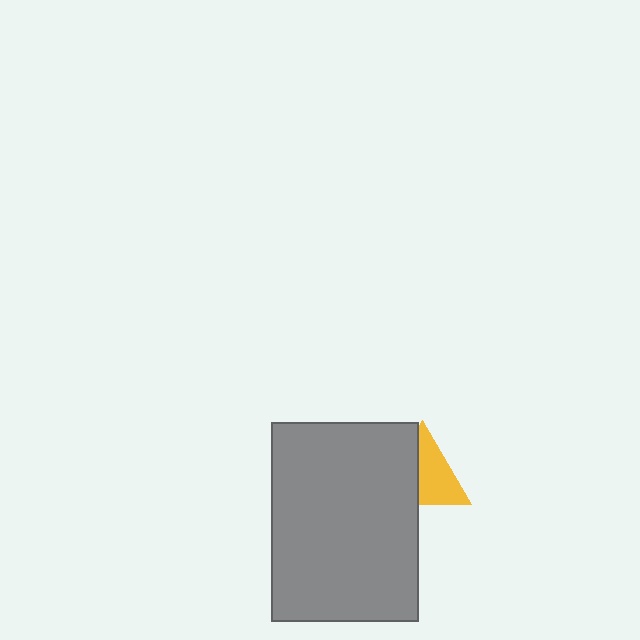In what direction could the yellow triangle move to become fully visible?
The yellow triangle could move right. That would shift it out from behind the gray rectangle entirely.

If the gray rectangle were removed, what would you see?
You would see the complete yellow triangle.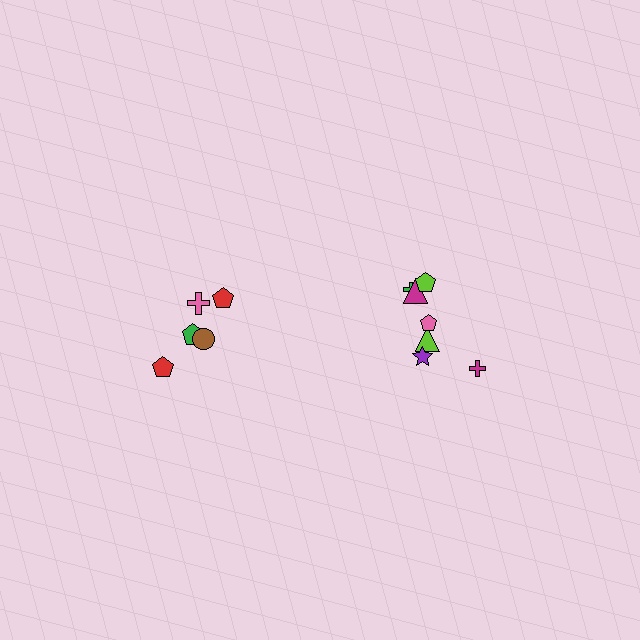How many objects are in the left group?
There are 5 objects.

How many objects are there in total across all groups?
There are 12 objects.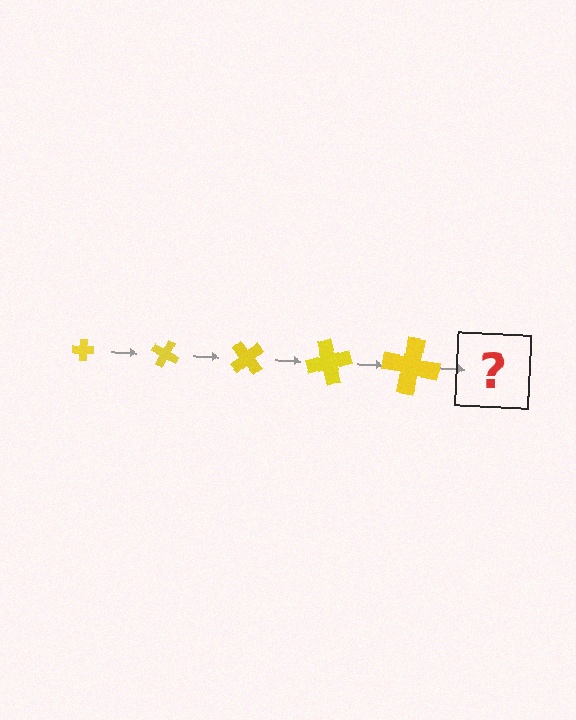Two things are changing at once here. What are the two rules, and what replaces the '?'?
The two rules are that the cross grows larger each step and it rotates 25 degrees each step. The '?' should be a cross, larger than the previous one and rotated 125 degrees from the start.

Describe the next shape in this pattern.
It should be a cross, larger than the previous one and rotated 125 degrees from the start.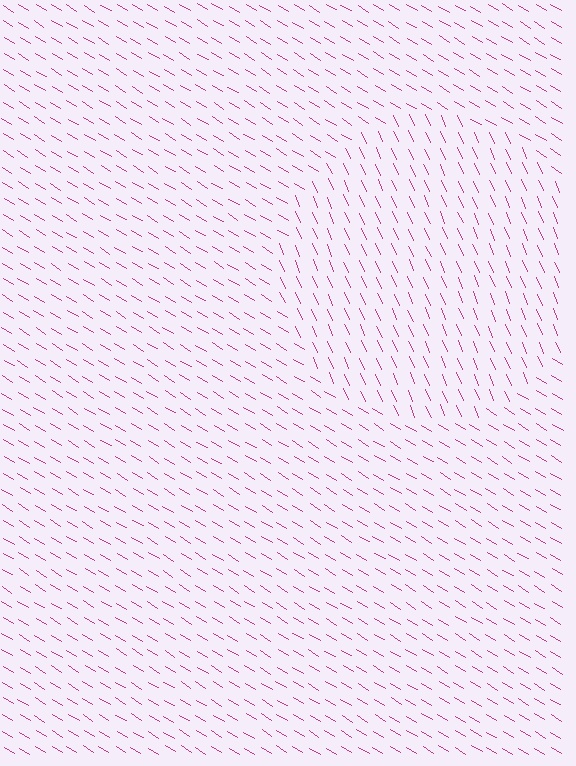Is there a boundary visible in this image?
Yes, there is a texture boundary formed by a change in line orientation.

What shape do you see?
I see a circle.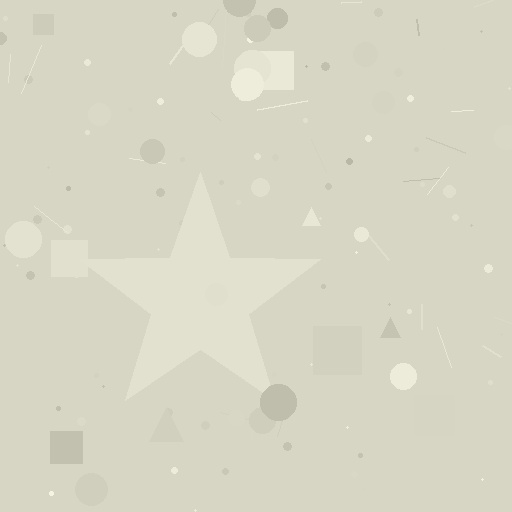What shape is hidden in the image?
A star is hidden in the image.